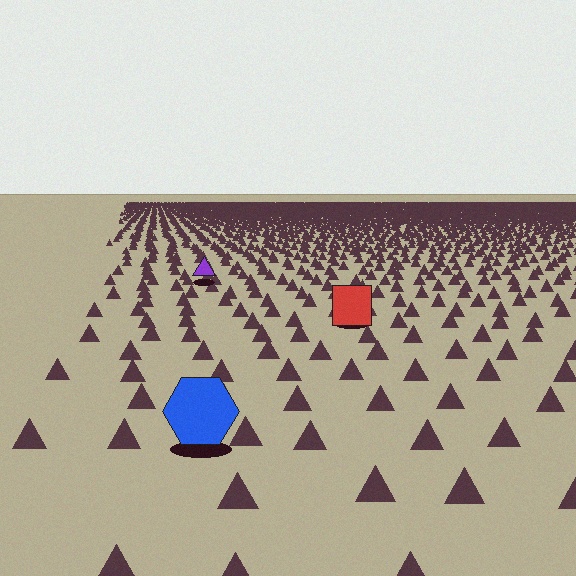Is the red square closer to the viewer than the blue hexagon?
No. The blue hexagon is closer — you can tell from the texture gradient: the ground texture is coarser near it.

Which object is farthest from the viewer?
The purple triangle is farthest from the viewer. It appears smaller and the ground texture around it is denser.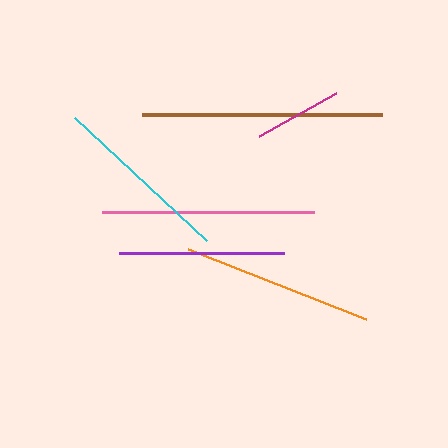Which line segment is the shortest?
The magenta line is the shortest at approximately 88 pixels.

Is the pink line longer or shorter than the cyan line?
The pink line is longer than the cyan line.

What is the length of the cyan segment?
The cyan segment is approximately 180 pixels long.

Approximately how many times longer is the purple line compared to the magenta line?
The purple line is approximately 1.9 times the length of the magenta line.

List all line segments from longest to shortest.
From longest to shortest: brown, pink, orange, cyan, purple, magenta.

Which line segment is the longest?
The brown line is the longest at approximately 239 pixels.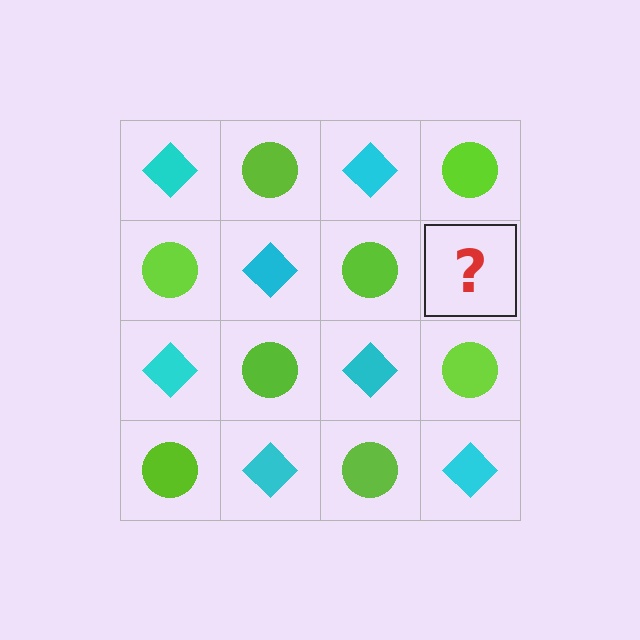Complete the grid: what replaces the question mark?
The question mark should be replaced with a cyan diamond.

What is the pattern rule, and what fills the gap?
The rule is that it alternates cyan diamond and lime circle in a checkerboard pattern. The gap should be filled with a cyan diamond.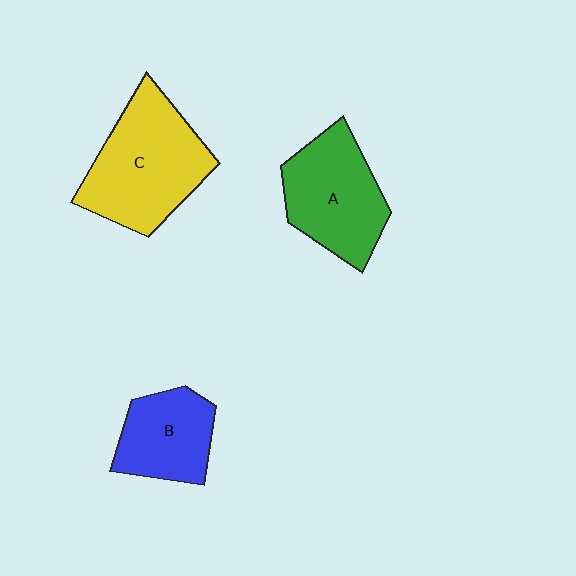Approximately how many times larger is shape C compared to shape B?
Approximately 1.6 times.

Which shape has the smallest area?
Shape B (blue).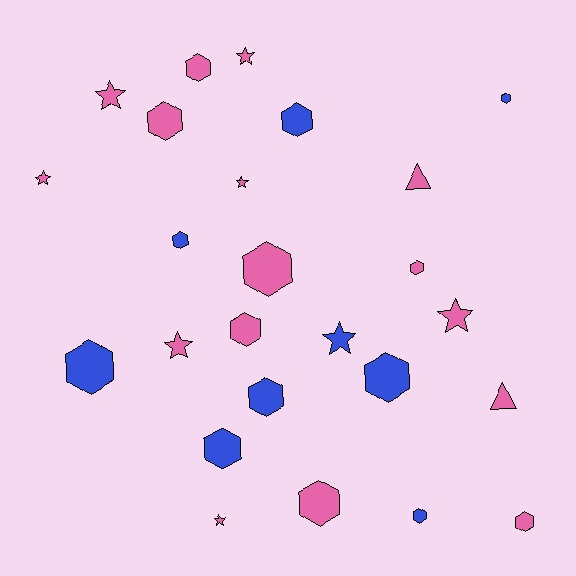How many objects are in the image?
There are 25 objects.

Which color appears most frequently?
Pink, with 16 objects.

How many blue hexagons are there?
There are 8 blue hexagons.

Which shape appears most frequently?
Hexagon, with 15 objects.